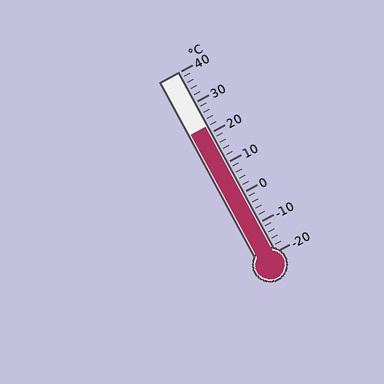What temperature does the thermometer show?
The thermometer shows approximately 22°C.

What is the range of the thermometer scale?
The thermometer scale ranges from -20°C to 40°C.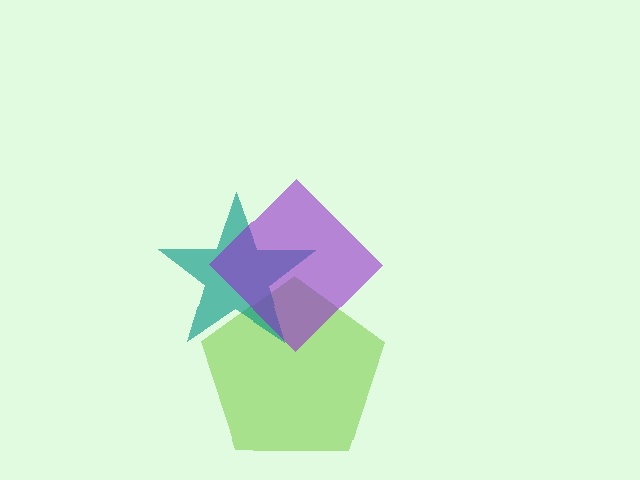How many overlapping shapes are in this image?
There are 3 overlapping shapes in the image.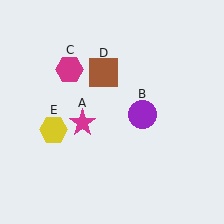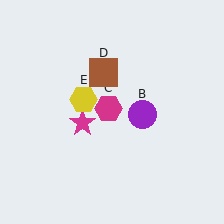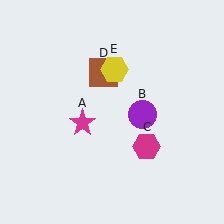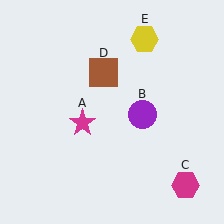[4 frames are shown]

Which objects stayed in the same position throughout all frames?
Magenta star (object A) and purple circle (object B) and brown square (object D) remained stationary.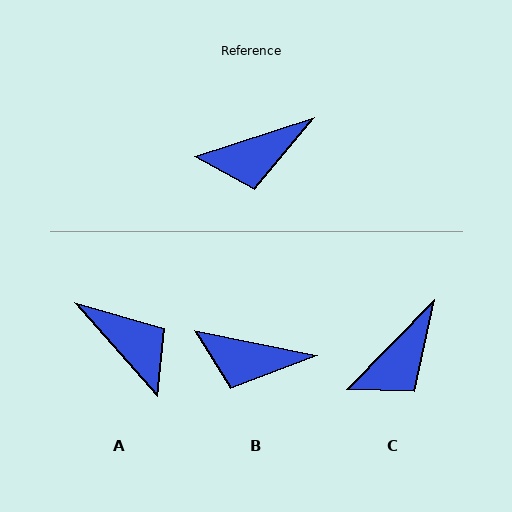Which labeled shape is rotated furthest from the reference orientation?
A, about 113 degrees away.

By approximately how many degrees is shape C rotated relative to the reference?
Approximately 28 degrees counter-clockwise.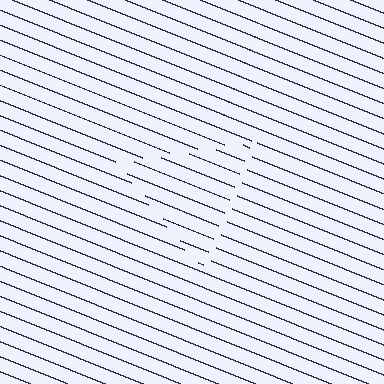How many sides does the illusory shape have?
3 sides — the line-ends trace a triangle.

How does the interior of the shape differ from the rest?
The interior of the shape contains the same grating, shifted by half a period — the contour is defined by the phase discontinuity where line-ends from the inner and outer gratings abut.